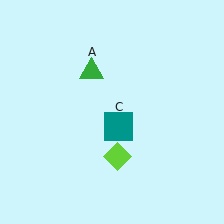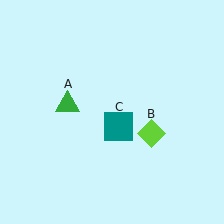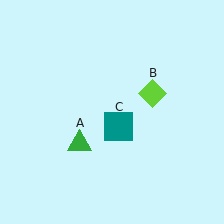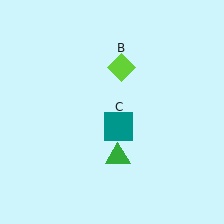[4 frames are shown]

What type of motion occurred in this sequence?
The green triangle (object A), lime diamond (object B) rotated counterclockwise around the center of the scene.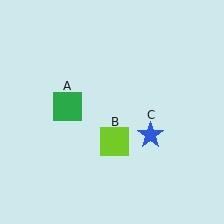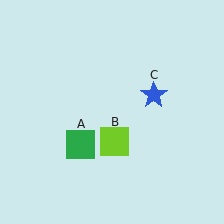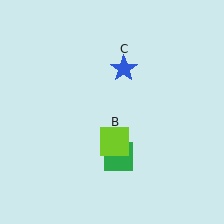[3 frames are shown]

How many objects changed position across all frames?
2 objects changed position: green square (object A), blue star (object C).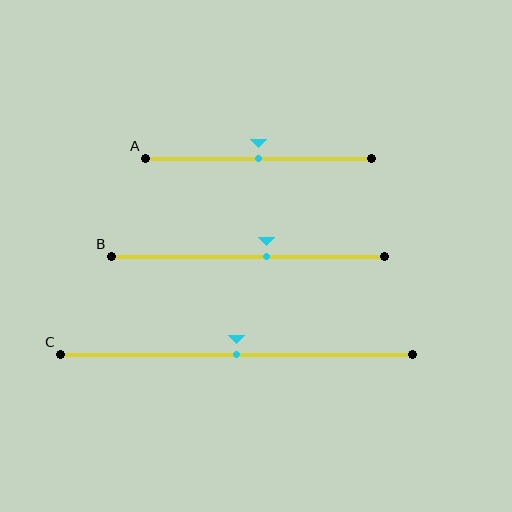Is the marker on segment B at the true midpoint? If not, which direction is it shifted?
No, the marker on segment B is shifted to the right by about 7% of the segment length.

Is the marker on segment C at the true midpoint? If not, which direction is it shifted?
Yes, the marker on segment C is at the true midpoint.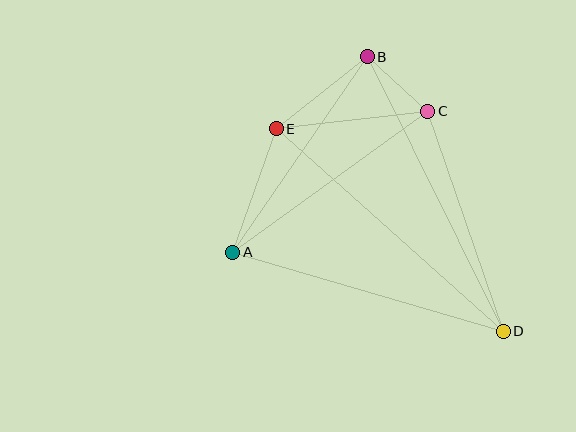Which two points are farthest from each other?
Points B and D are farthest from each other.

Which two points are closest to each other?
Points B and C are closest to each other.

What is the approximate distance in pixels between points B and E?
The distance between B and E is approximately 116 pixels.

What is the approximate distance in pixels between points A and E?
The distance between A and E is approximately 131 pixels.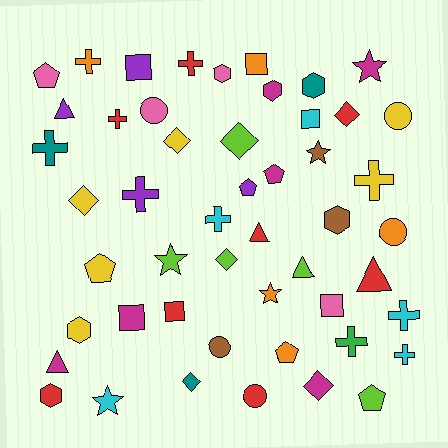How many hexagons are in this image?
There are 6 hexagons.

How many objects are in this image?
There are 50 objects.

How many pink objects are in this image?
There are 4 pink objects.